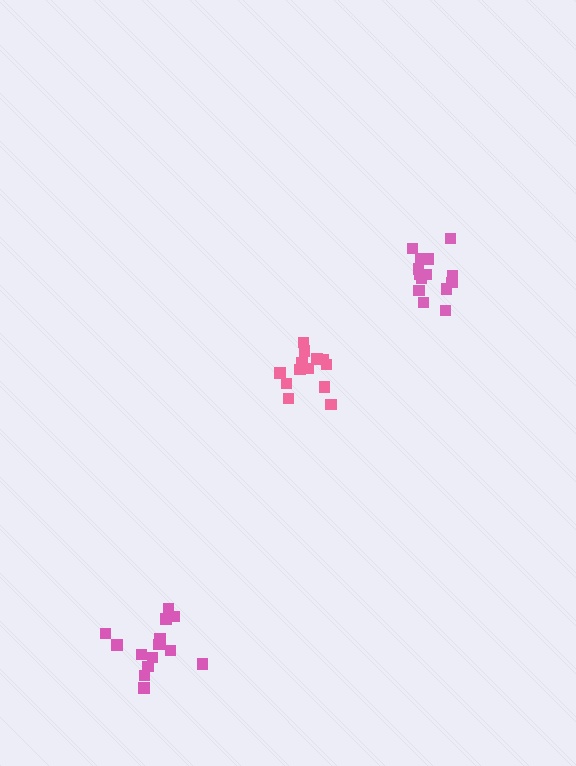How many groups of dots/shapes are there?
There are 3 groups.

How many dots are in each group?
Group 1: 15 dots, Group 2: 14 dots, Group 3: 13 dots (42 total).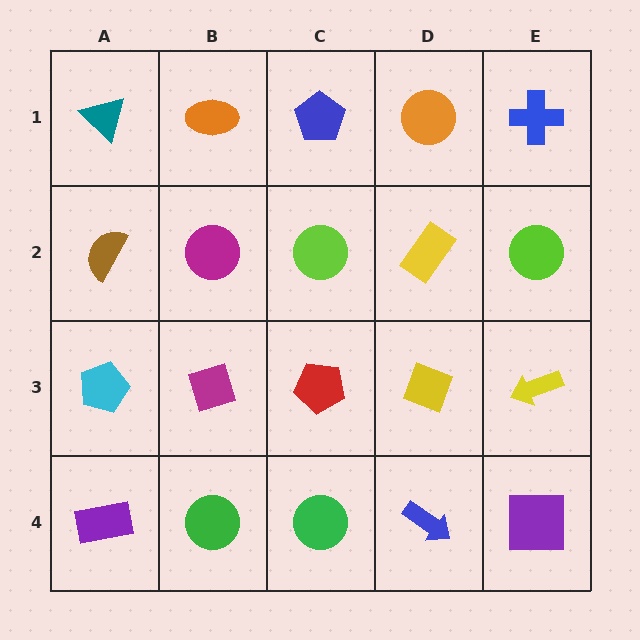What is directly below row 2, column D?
A yellow diamond.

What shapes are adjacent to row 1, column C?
A lime circle (row 2, column C), an orange ellipse (row 1, column B), an orange circle (row 1, column D).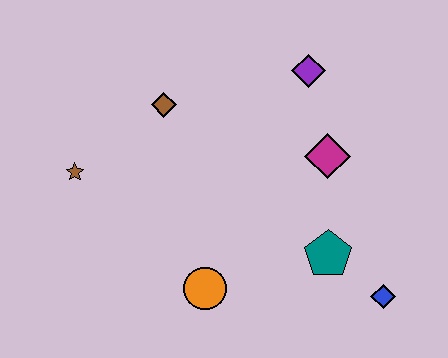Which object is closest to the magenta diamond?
The purple diamond is closest to the magenta diamond.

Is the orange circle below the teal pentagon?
Yes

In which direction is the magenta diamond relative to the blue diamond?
The magenta diamond is above the blue diamond.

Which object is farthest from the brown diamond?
The blue diamond is farthest from the brown diamond.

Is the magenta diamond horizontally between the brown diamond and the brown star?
No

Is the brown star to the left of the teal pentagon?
Yes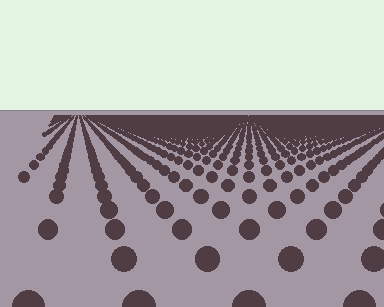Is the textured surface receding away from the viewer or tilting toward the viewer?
The surface is receding away from the viewer. Texture elements get smaller and denser toward the top.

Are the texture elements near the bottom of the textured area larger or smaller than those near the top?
Larger. Near the bottom, elements are closer to the viewer and appear at a bigger on-screen size.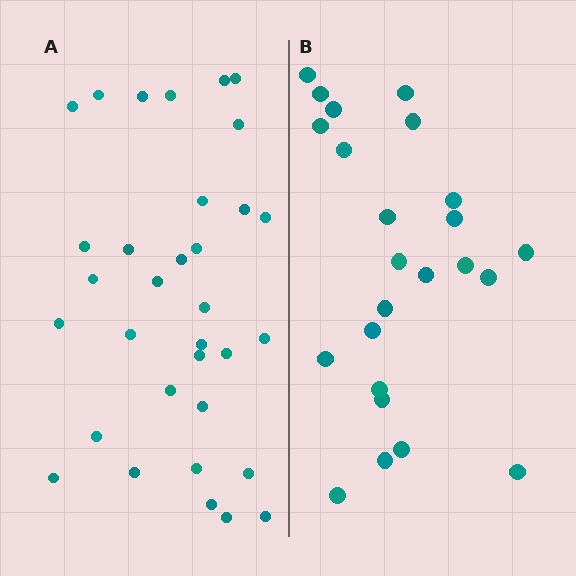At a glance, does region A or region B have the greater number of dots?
Region A (the left region) has more dots.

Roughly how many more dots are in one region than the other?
Region A has roughly 8 or so more dots than region B.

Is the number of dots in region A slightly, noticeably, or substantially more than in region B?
Region A has noticeably more, but not dramatically so. The ratio is roughly 1.4 to 1.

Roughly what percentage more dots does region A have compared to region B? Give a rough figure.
About 40% more.